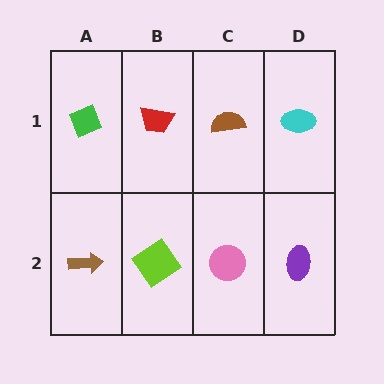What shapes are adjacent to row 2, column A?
A green diamond (row 1, column A), a lime diamond (row 2, column B).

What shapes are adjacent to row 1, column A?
A brown arrow (row 2, column A), a red trapezoid (row 1, column B).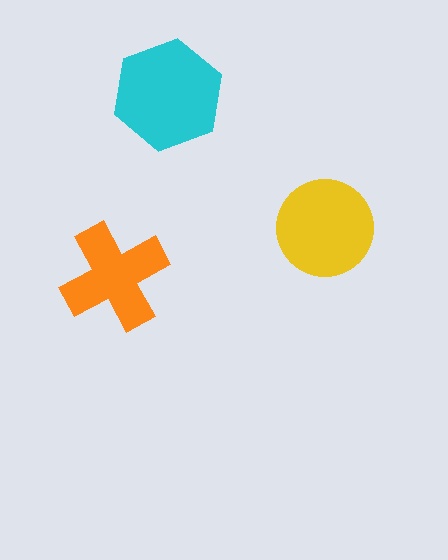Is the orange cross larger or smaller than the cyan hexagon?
Smaller.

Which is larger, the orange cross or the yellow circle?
The yellow circle.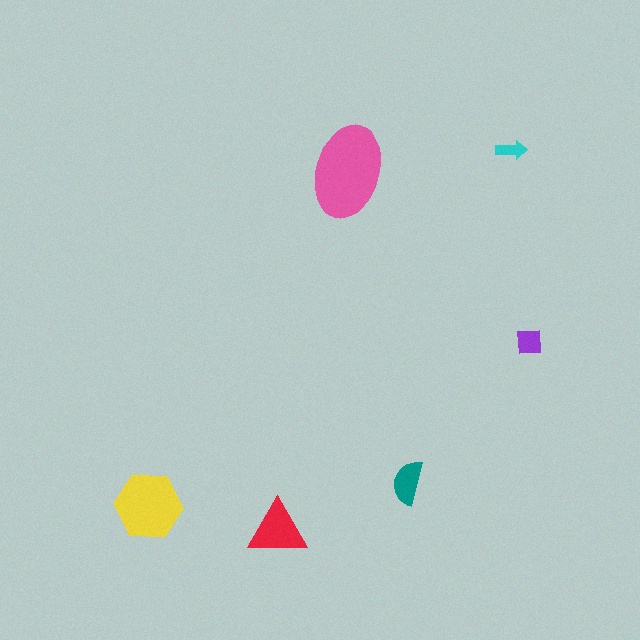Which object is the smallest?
The cyan arrow.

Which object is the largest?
The pink ellipse.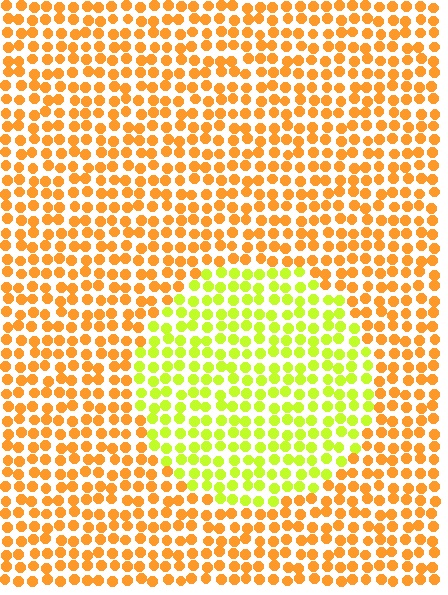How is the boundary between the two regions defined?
The boundary is defined purely by a slight shift in hue (about 45 degrees). Spacing, size, and orientation are identical on both sides.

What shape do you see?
I see a circle.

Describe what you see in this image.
The image is filled with small orange elements in a uniform arrangement. A circle-shaped region is visible where the elements are tinted to a slightly different hue, forming a subtle color boundary.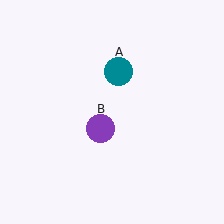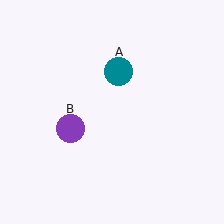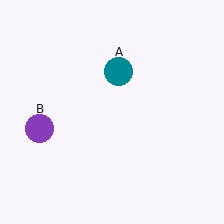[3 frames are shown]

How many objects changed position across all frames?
1 object changed position: purple circle (object B).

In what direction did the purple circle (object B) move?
The purple circle (object B) moved left.